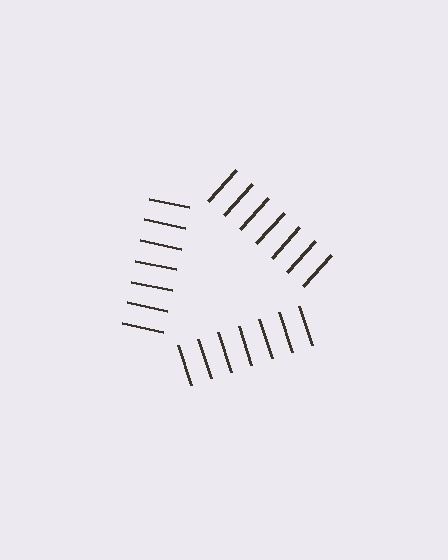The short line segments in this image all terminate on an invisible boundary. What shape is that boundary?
An illusory triangle — the line segments terminate on its edges but no continuous stroke is drawn.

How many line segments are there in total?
21 — 7 along each of the 3 edges.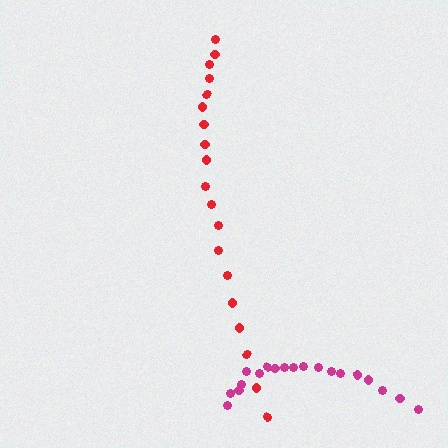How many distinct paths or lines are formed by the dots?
There are 2 distinct paths.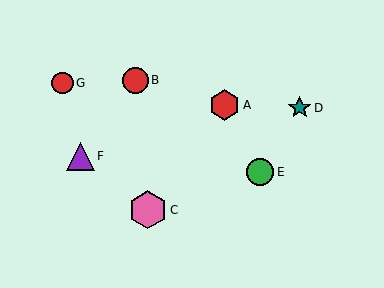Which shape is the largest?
The pink hexagon (labeled C) is the largest.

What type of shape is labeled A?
Shape A is a red hexagon.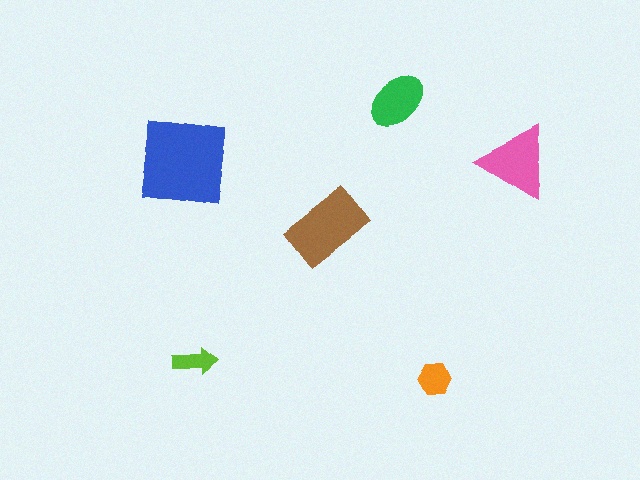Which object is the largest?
The blue square.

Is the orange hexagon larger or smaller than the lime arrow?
Larger.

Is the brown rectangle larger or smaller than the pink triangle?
Larger.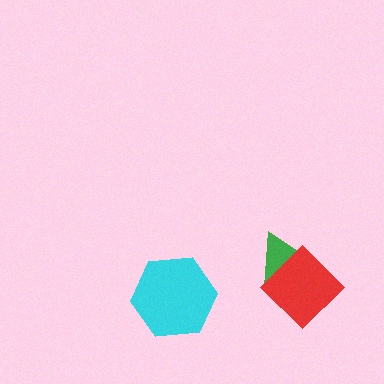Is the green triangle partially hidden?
Yes, it is partially covered by another shape.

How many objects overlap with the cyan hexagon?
0 objects overlap with the cyan hexagon.